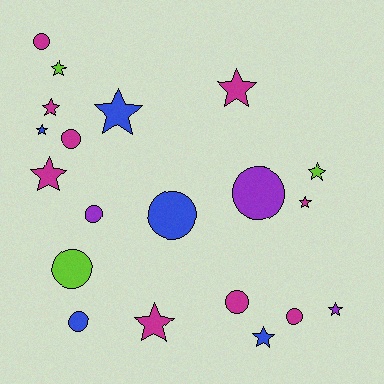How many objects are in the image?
There are 20 objects.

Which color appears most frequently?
Magenta, with 9 objects.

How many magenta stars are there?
There are 5 magenta stars.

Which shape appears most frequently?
Star, with 11 objects.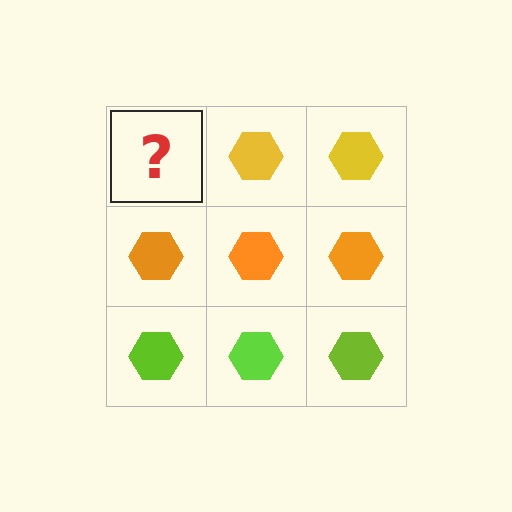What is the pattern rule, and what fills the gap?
The rule is that each row has a consistent color. The gap should be filled with a yellow hexagon.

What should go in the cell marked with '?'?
The missing cell should contain a yellow hexagon.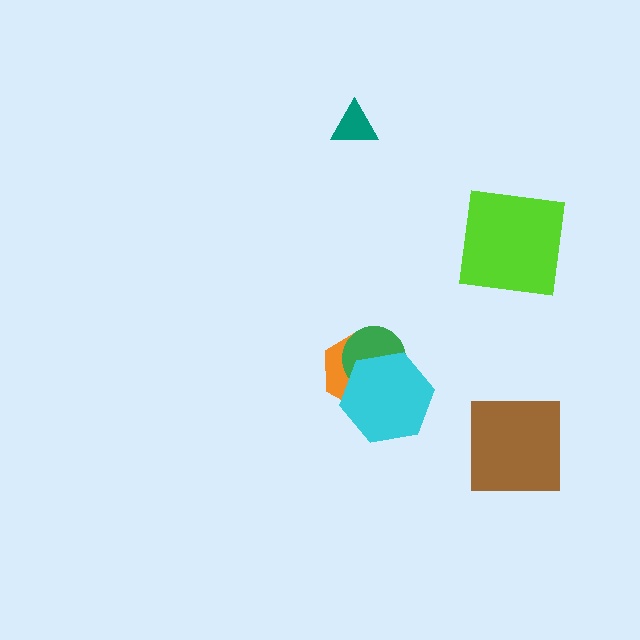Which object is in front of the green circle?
The cyan hexagon is in front of the green circle.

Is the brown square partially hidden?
No, no other shape covers it.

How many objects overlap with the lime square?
0 objects overlap with the lime square.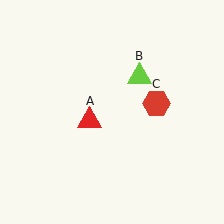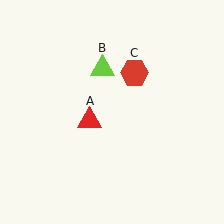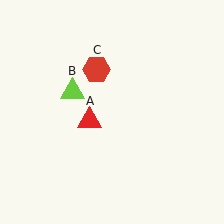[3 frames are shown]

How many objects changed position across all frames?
2 objects changed position: lime triangle (object B), red hexagon (object C).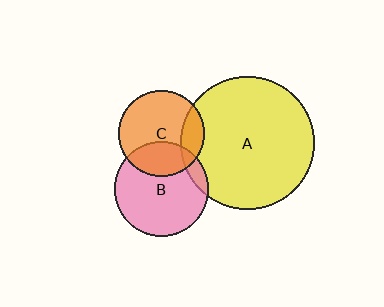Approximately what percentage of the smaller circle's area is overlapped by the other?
Approximately 20%.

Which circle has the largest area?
Circle A (yellow).